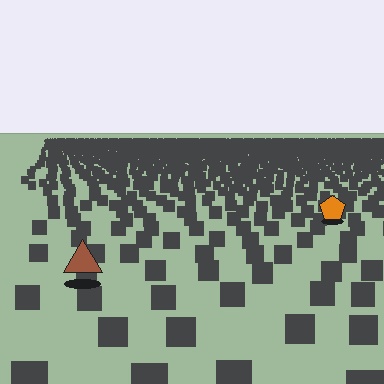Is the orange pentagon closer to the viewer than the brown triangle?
No. The brown triangle is closer — you can tell from the texture gradient: the ground texture is coarser near it.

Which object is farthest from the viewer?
The orange pentagon is farthest from the viewer. It appears smaller and the ground texture around it is denser.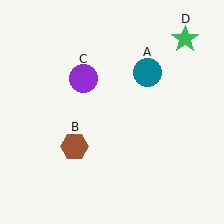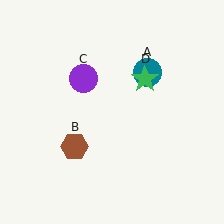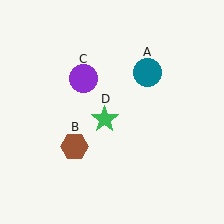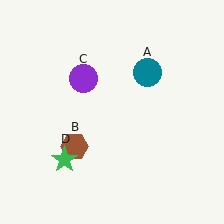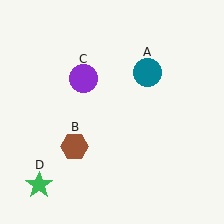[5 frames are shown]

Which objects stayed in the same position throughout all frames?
Teal circle (object A) and brown hexagon (object B) and purple circle (object C) remained stationary.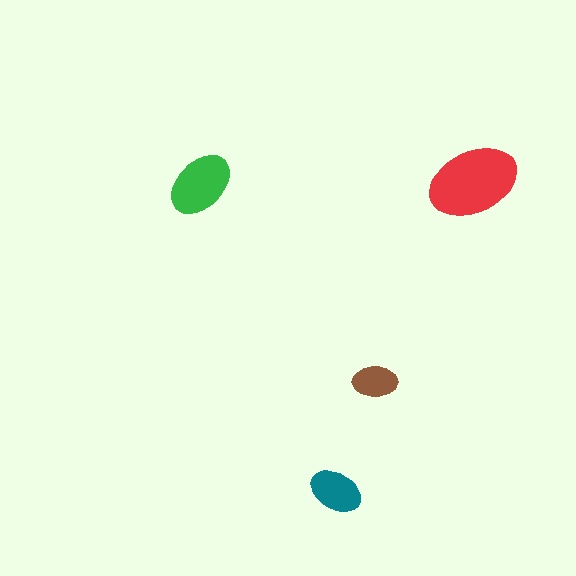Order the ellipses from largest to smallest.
the red one, the green one, the teal one, the brown one.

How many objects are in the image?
There are 4 objects in the image.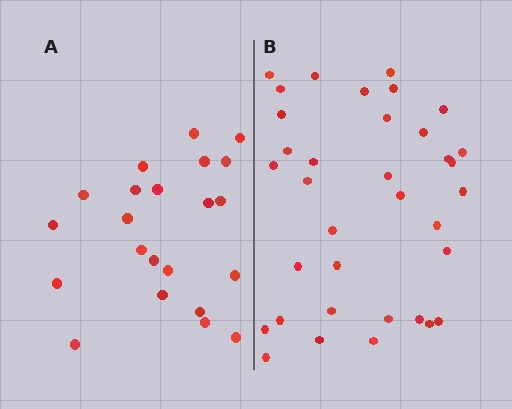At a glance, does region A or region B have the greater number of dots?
Region B (the right region) has more dots.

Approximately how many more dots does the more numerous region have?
Region B has approximately 15 more dots than region A.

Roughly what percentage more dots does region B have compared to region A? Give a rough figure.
About 60% more.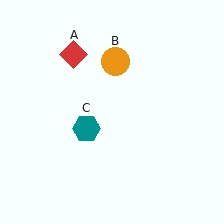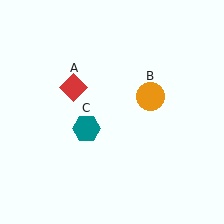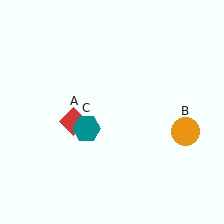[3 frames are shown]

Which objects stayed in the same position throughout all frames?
Teal hexagon (object C) remained stationary.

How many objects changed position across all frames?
2 objects changed position: red diamond (object A), orange circle (object B).